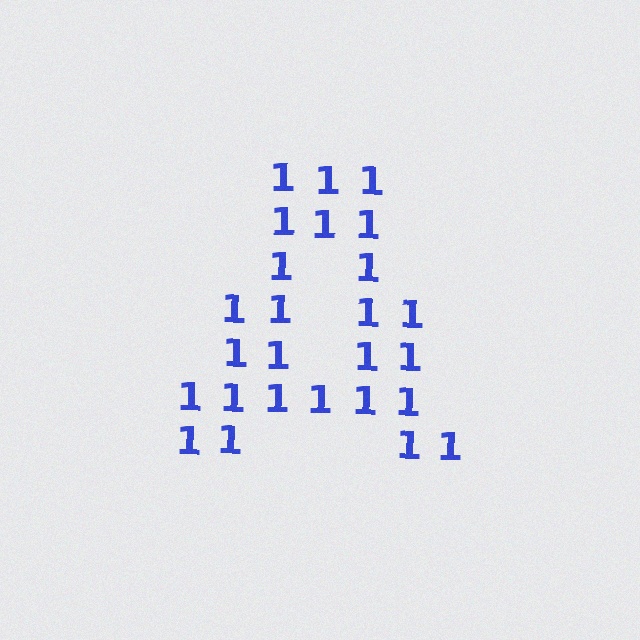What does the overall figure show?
The overall figure shows the letter A.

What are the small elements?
The small elements are digit 1's.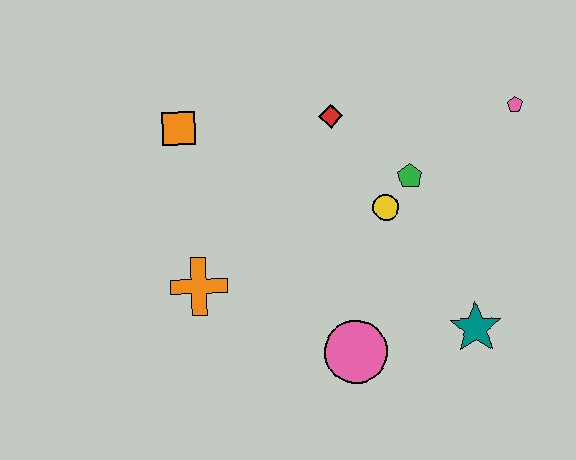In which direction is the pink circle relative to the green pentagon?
The pink circle is below the green pentagon.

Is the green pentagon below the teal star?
No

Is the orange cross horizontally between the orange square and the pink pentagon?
Yes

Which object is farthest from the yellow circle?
The orange square is farthest from the yellow circle.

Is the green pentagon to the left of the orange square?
No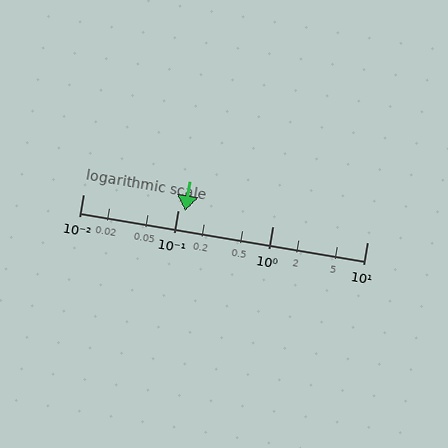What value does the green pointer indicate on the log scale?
The pointer indicates approximately 0.12.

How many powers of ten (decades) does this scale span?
The scale spans 3 decades, from 0.01 to 10.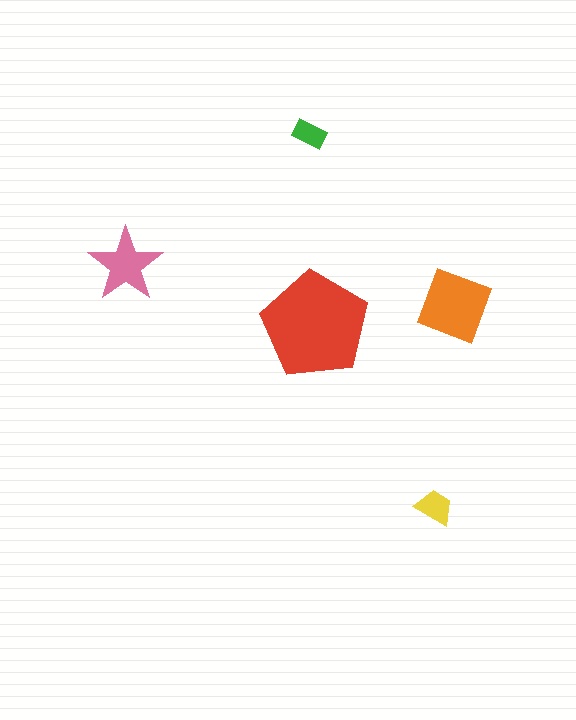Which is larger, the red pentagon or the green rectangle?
The red pentagon.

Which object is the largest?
The red pentagon.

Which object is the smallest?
The green rectangle.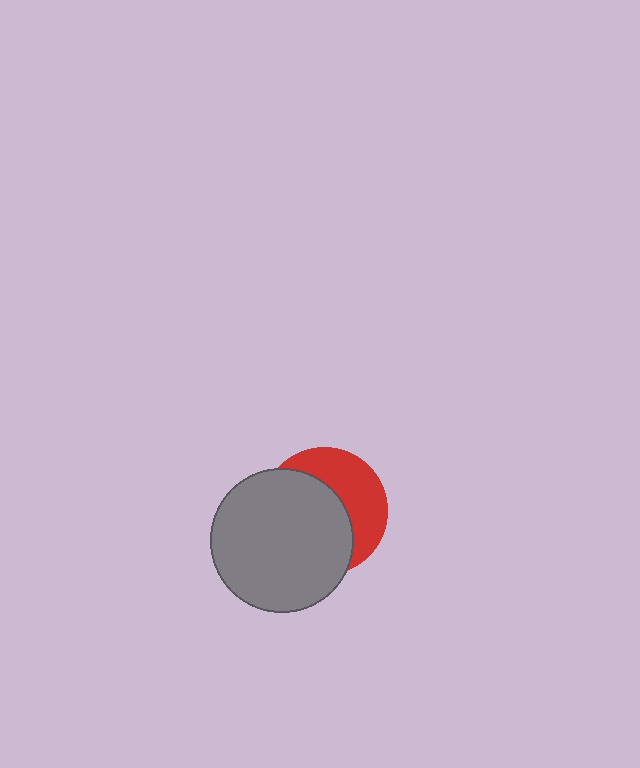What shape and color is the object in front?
The object in front is a gray circle.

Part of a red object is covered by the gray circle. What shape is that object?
It is a circle.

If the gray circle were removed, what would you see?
You would see the complete red circle.